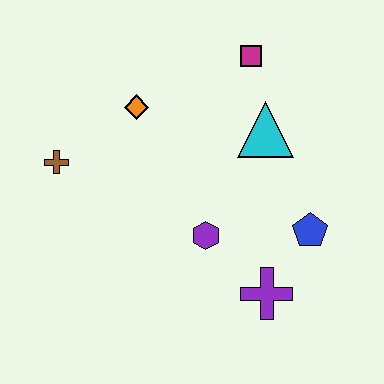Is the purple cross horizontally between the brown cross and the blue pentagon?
Yes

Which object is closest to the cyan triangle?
The magenta square is closest to the cyan triangle.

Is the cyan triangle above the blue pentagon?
Yes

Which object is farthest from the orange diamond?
The purple cross is farthest from the orange diamond.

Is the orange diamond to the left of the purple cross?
Yes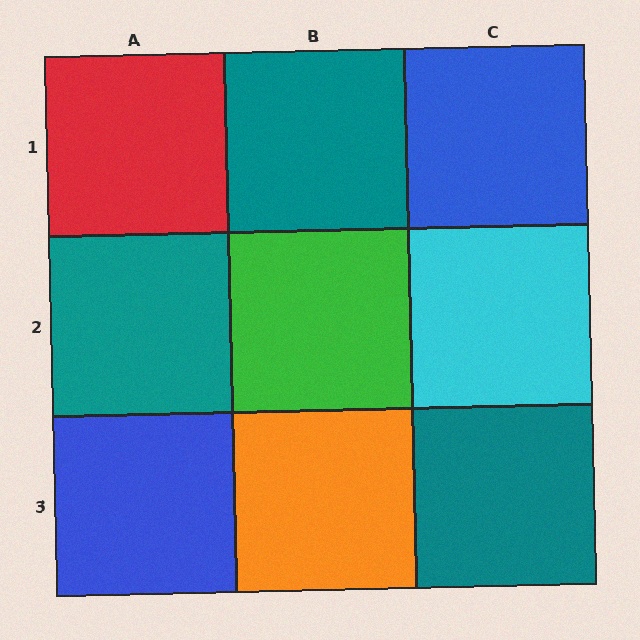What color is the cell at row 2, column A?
Teal.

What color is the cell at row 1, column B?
Teal.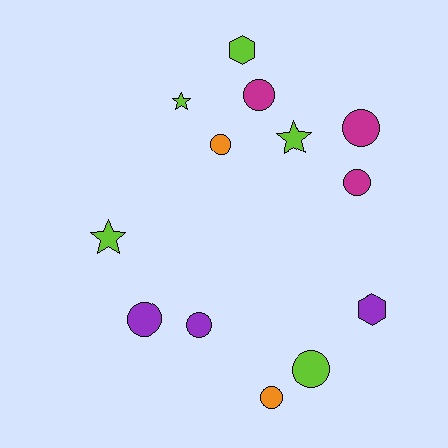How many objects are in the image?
There are 13 objects.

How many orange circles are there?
There are 2 orange circles.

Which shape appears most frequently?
Circle, with 8 objects.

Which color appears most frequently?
Lime, with 5 objects.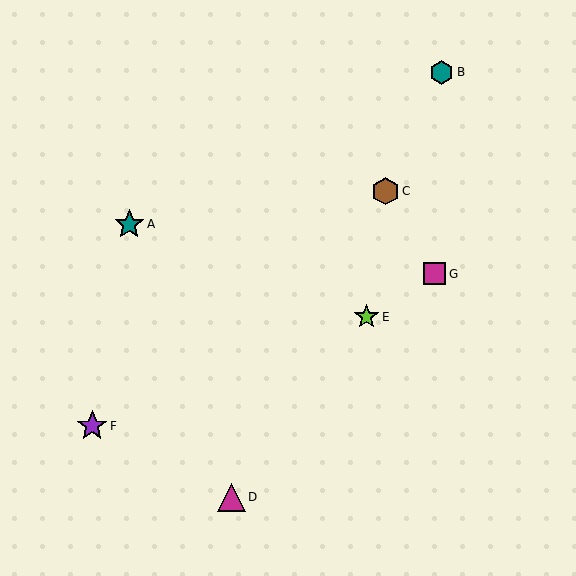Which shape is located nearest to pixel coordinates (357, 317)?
The lime star (labeled E) at (367, 317) is nearest to that location.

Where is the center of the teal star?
The center of the teal star is at (129, 224).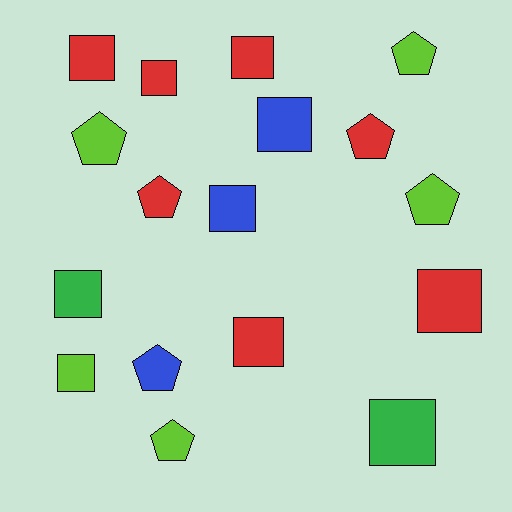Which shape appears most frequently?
Square, with 10 objects.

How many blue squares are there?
There are 2 blue squares.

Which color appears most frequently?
Red, with 7 objects.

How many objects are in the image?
There are 17 objects.